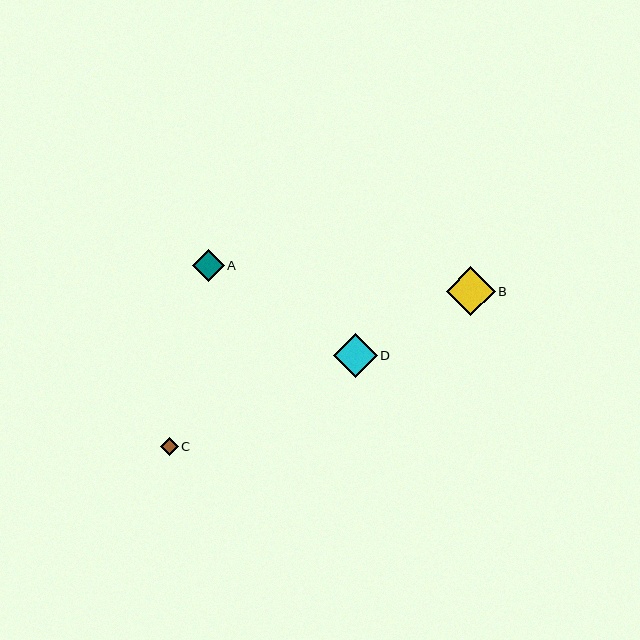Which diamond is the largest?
Diamond B is the largest with a size of approximately 49 pixels.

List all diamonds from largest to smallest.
From largest to smallest: B, D, A, C.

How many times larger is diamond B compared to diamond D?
Diamond B is approximately 1.1 times the size of diamond D.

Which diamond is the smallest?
Diamond C is the smallest with a size of approximately 18 pixels.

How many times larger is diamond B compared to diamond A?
Diamond B is approximately 1.6 times the size of diamond A.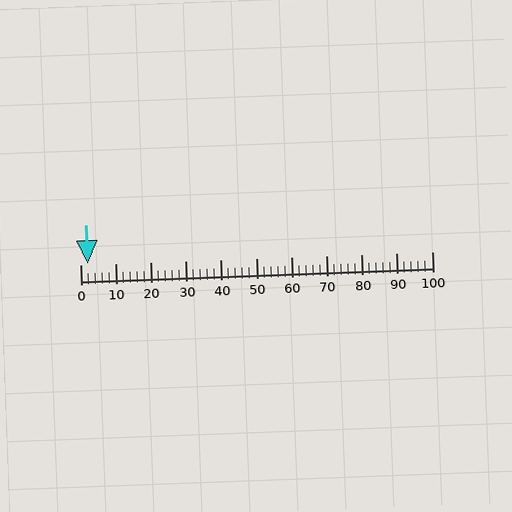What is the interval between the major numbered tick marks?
The major tick marks are spaced 10 units apart.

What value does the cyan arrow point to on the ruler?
The cyan arrow points to approximately 2.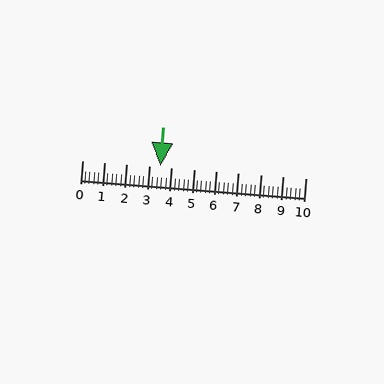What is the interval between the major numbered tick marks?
The major tick marks are spaced 1 units apart.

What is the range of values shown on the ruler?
The ruler shows values from 0 to 10.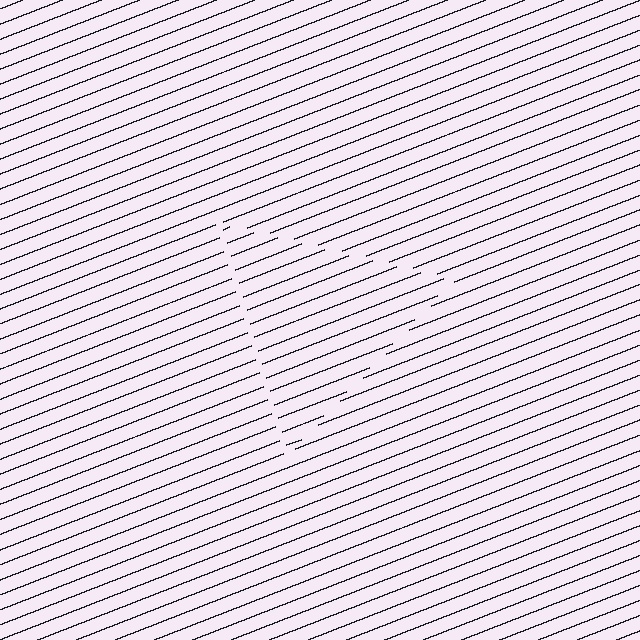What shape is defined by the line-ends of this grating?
An illusory triangle. The interior of the shape contains the same grating, shifted by half a period — the contour is defined by the phase discontinuity where line-ends from the inner and outer gratings abut.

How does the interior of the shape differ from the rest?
The interior of the shape contains the same grating, shifted by half a period — the contour is defined by the phase discontinuity where line-ends from the inner and outer gratings abut.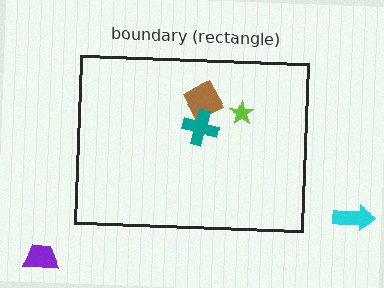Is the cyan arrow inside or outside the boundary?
Outside.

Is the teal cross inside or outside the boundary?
Inside.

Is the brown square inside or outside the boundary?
Inside.